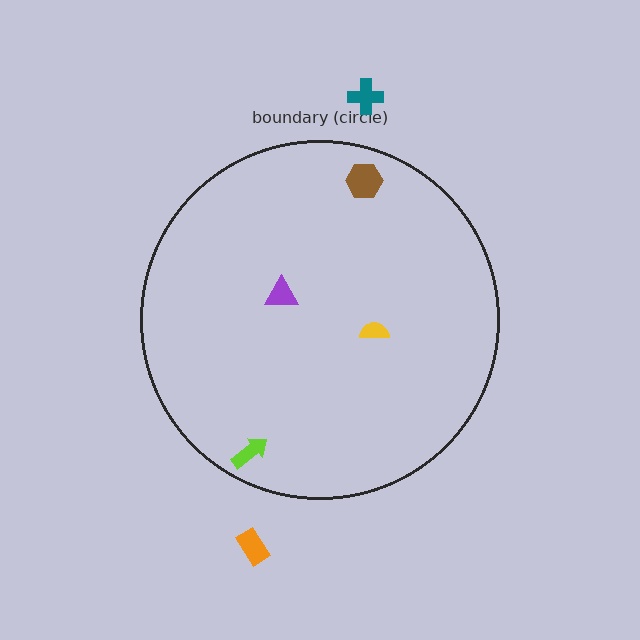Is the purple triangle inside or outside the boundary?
Inside.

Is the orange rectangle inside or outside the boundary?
Outside.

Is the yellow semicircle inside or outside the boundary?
Inside.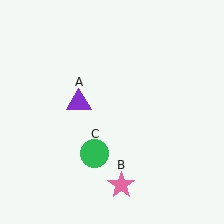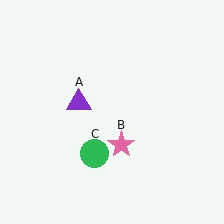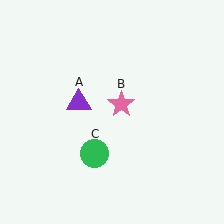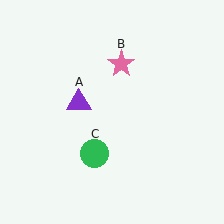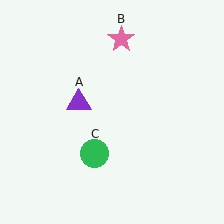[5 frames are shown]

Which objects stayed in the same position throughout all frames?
Purple triangle (object A) and green circle (object C) remained stationary.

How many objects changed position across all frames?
1 object changed position: pink star (object B).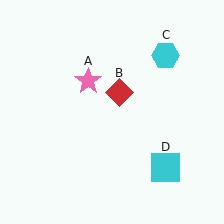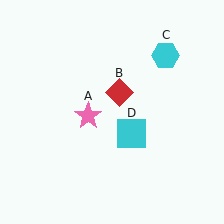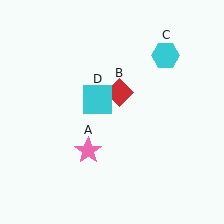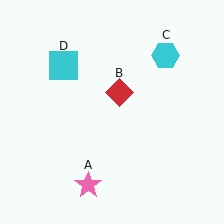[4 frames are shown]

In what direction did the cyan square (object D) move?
The cyan square (object D) moved up and to the left.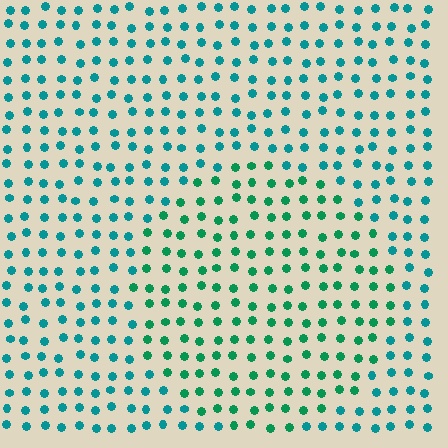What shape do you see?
I see a circle.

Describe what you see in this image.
The image is filled with small teal elements in a uniform arrangement. A circle-shaped region is visible where the elements are tinted to a slightly different hue, forming a subtle color boundary.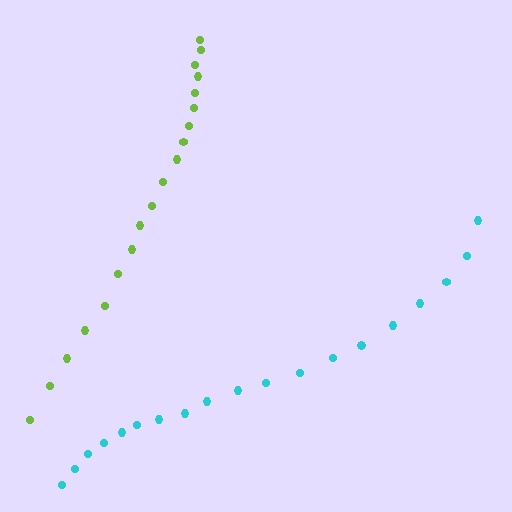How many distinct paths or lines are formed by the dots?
There are 2 distinct paths.